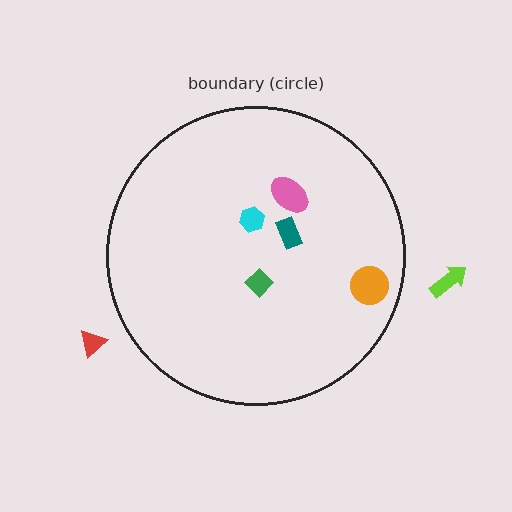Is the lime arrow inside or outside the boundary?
Outside.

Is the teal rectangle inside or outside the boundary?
Inside.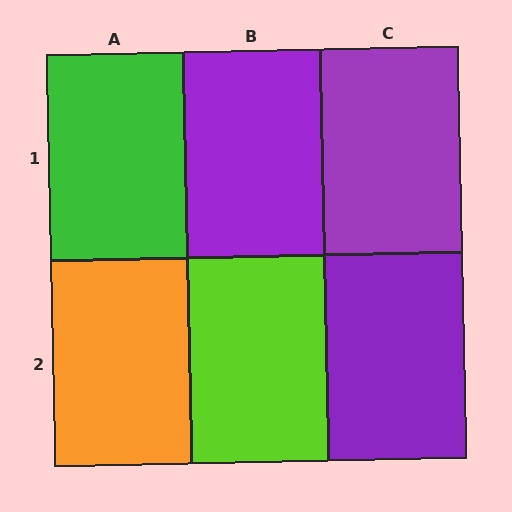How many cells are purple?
3 cells are purple.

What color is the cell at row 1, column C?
Purple.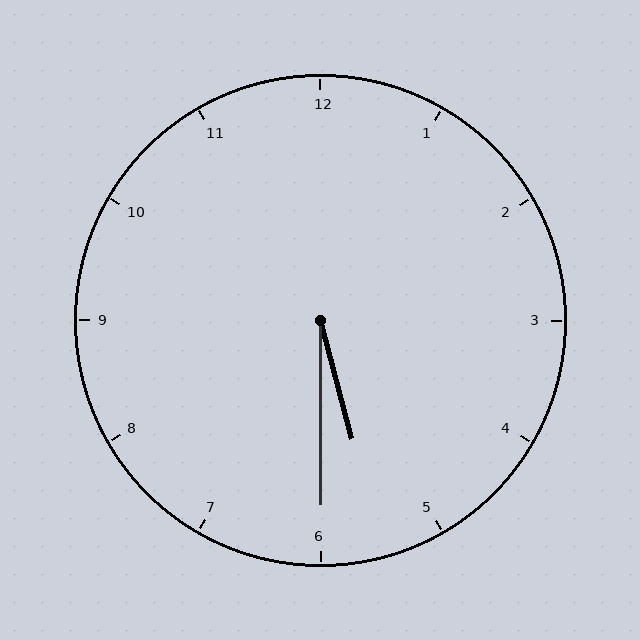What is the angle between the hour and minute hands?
Approximately 15 degrees.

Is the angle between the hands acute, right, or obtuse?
It is acute.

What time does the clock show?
5:30.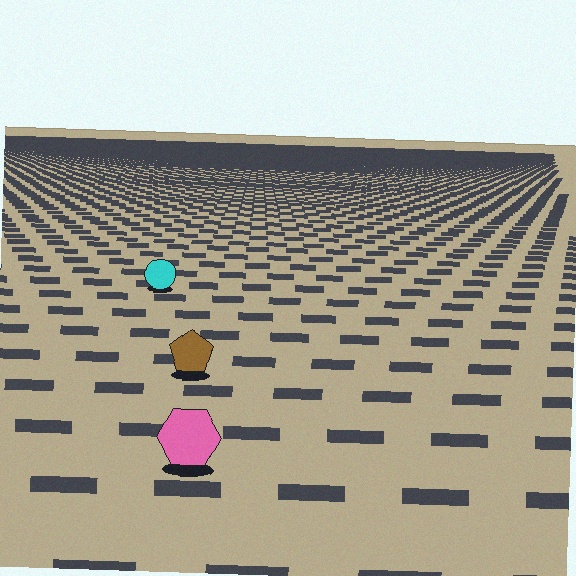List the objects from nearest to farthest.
From nearest to farthest: the pink hexagon, the brown pentagon, the cyan circle.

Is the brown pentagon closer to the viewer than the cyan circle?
Yes. The brown pentagon is closer — you can tell from the texture gradient: the ground texture is coarser near it.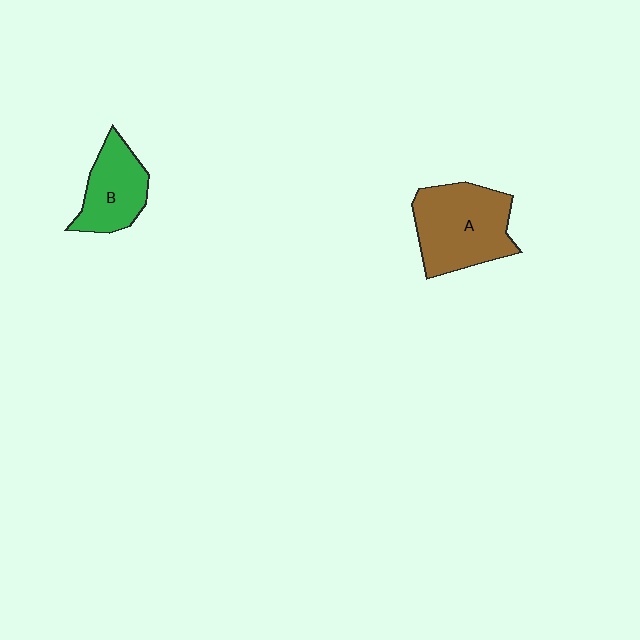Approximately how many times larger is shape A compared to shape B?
Approximately 1.5 times.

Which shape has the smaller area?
Shape B (green).